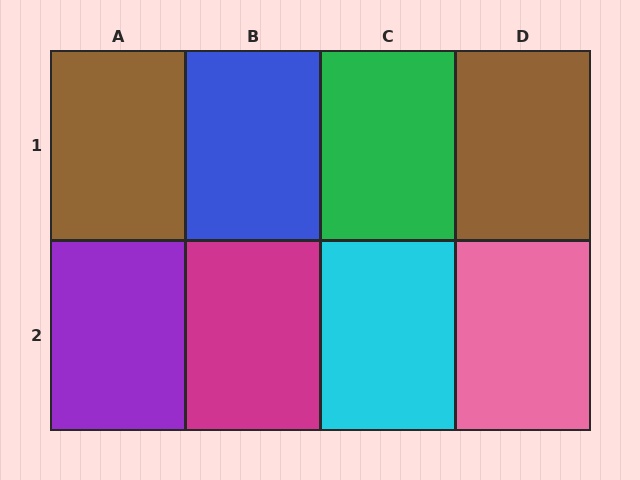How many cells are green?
1 cell is green.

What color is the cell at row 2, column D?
Pink.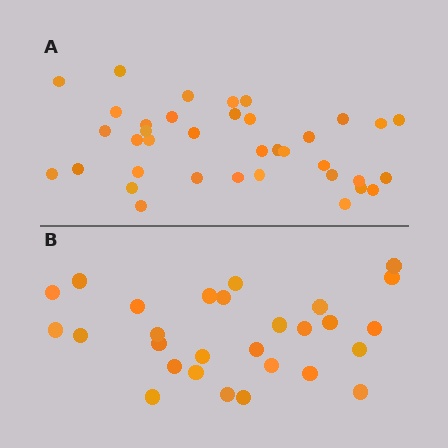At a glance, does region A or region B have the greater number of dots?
Region A (the top region) has more dots.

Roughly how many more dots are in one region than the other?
Region A has roughly 8 or so more dots than region B.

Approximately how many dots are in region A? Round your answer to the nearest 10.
About 40 dots. (The exact count is 37, which rounds to 40.)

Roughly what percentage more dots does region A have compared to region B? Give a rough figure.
About 30% more.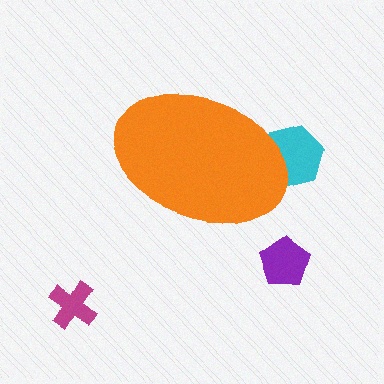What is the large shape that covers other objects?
An orange ellipse.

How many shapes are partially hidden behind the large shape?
1 shape is partially hidden.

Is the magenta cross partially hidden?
No, the magenta cross is fully visible.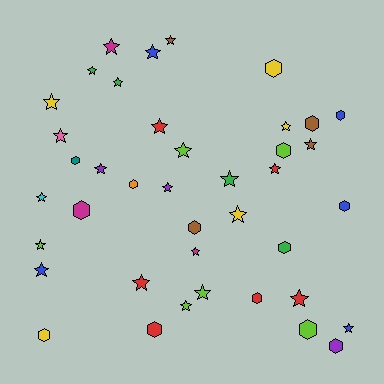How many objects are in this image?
There are 40 objects.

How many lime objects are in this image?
There are 6 lime objects.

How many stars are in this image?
There are 25 stars.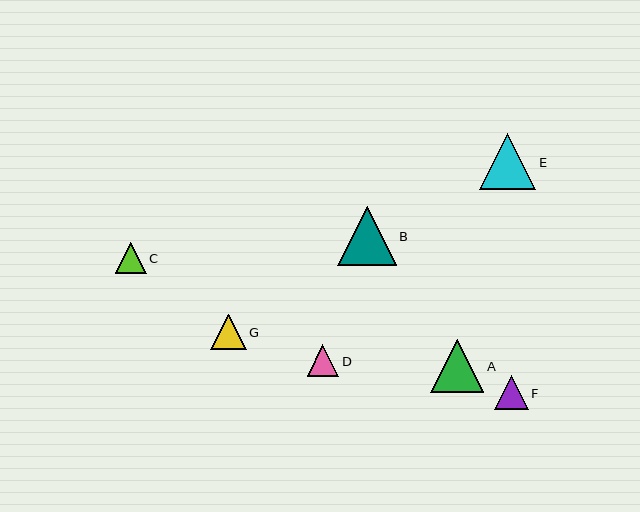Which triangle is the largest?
Triangle B is the largest with a size of approximately 59 pixels.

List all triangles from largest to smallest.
From largest to smallest: B, E, A, G, F, D, C.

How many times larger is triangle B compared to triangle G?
Triangle B is approximately 1.6 times the size of triangle G.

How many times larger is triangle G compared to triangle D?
Triangle G is approximately 1.1 times the size of triangle D.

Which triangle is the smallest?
Triangle C is the smallest with a size of approximately 31 pixels.